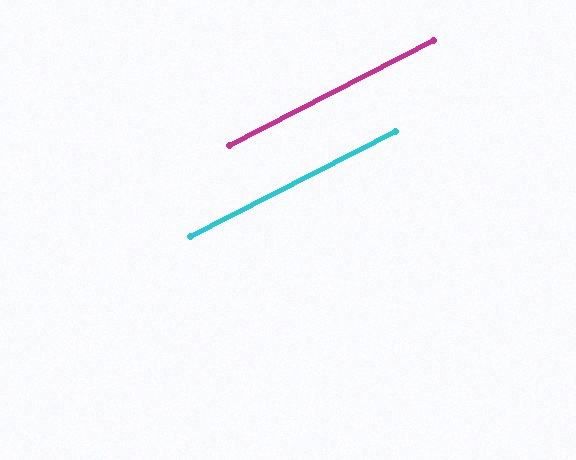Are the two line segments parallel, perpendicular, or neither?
Parallel — their directions differ by only 0.1°.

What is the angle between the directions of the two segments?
Approximately 0 degrees.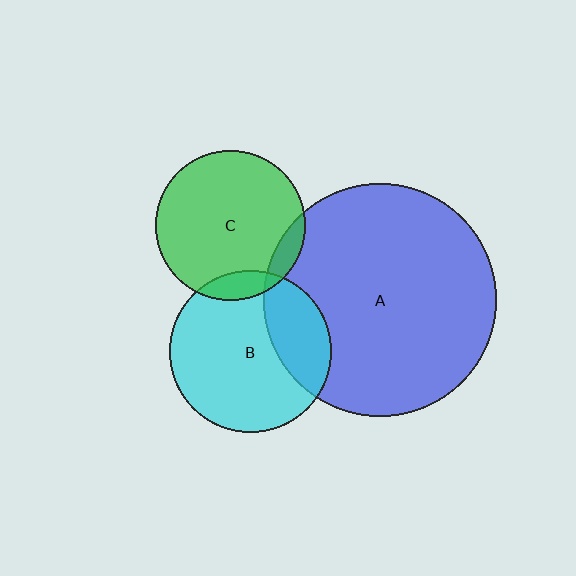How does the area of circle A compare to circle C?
Approximately 2.4 times.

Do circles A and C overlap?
Yes.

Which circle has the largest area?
Circle A (blue).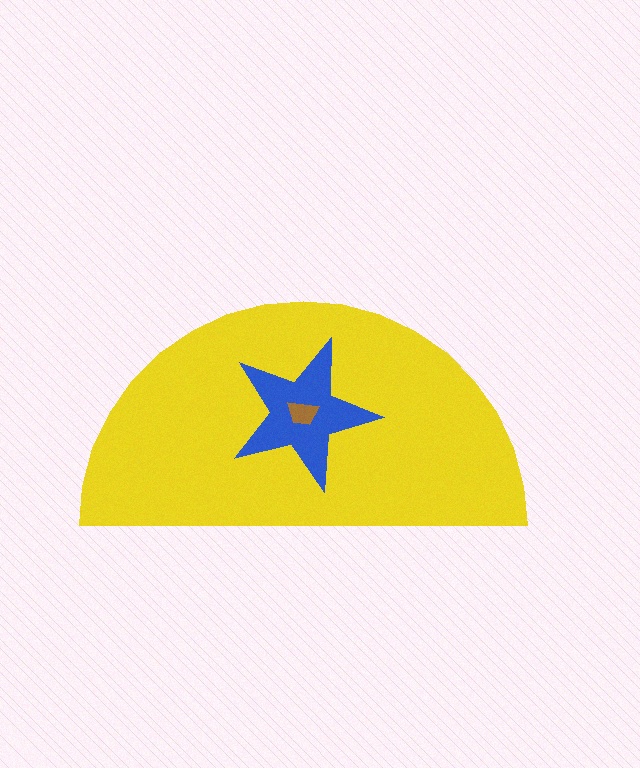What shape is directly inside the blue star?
The brown trapezoid.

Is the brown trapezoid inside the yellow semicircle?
Yes.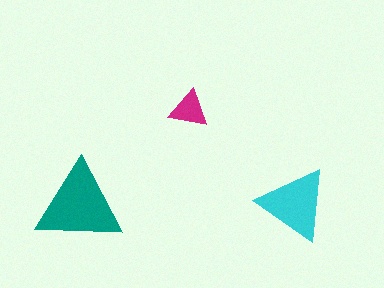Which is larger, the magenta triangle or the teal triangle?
The teal one.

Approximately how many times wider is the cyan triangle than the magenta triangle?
About 2 times wider.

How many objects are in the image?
There are 3 objects in the image.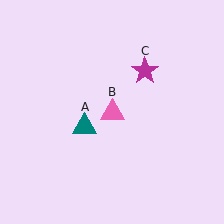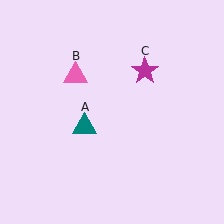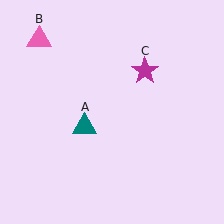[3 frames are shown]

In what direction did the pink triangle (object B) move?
The pink triangle (object B) moved up and to the left.